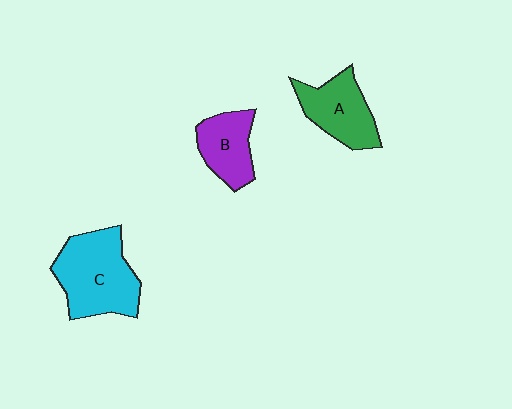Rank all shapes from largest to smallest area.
From largest to smallest: C (cyan), A (green), B (purple).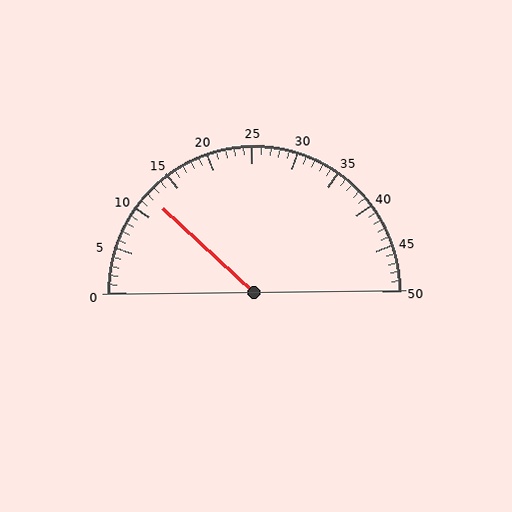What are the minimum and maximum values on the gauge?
The gauge ranges from 0 to 50.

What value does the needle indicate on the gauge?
The needle indicates approximately 12.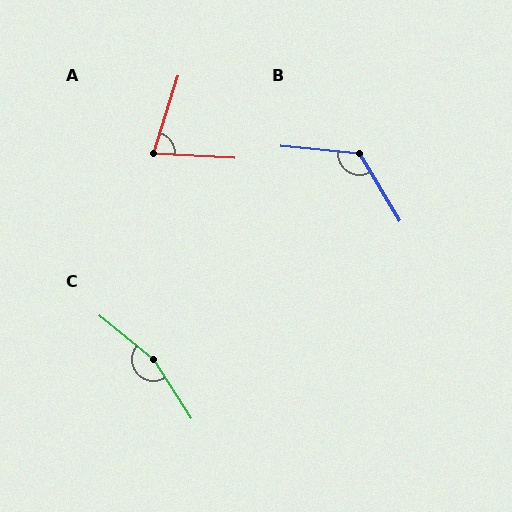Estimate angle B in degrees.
Approximately 126 degrees.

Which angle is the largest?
C, at approximately 162 degrees.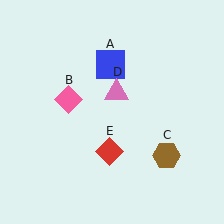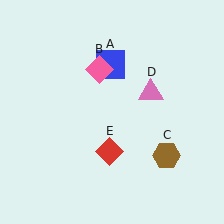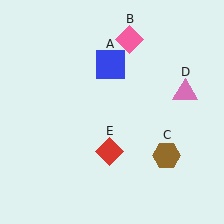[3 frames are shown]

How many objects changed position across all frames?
2 objects changed position: pink diamond (object B), pink triangle (object D).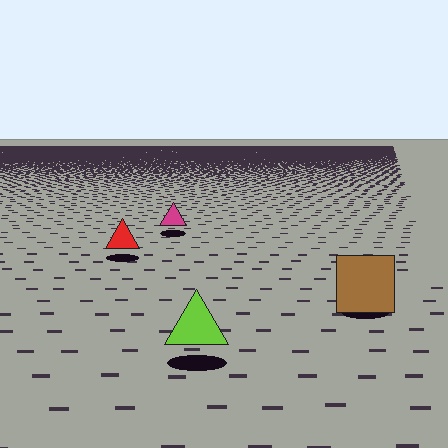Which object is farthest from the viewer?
The magenta triangle is farthest from the viewer. It appears smaller and the ground texture around it is denser.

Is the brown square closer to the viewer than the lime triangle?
No. The lime triangle is closer — you can tell from the texture gradient: the ground texture is coarser near it.